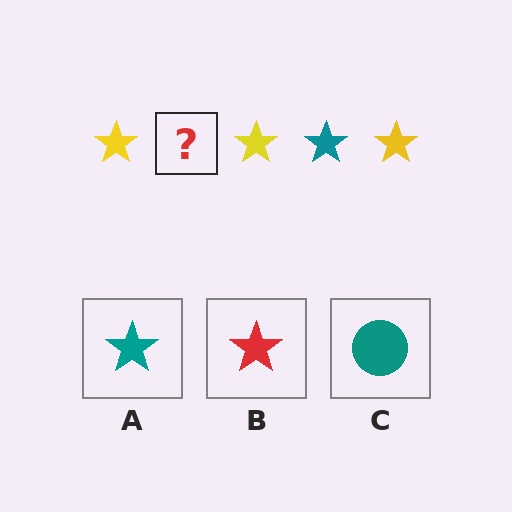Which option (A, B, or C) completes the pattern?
A.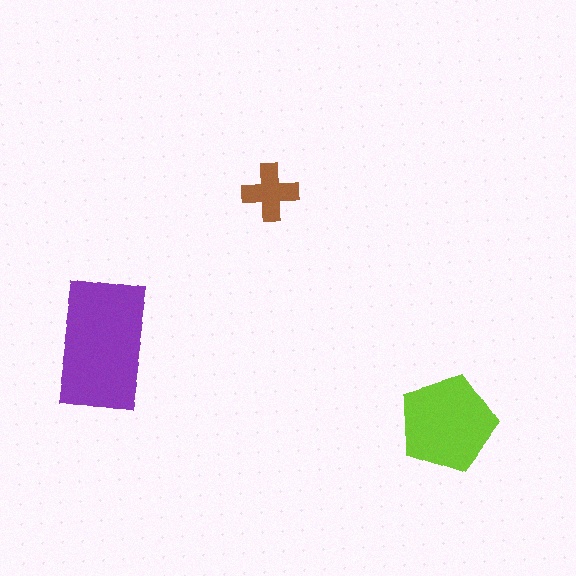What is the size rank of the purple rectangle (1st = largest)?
1st.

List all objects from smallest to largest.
The brown cross, the lime pentagon, the purple rectangle.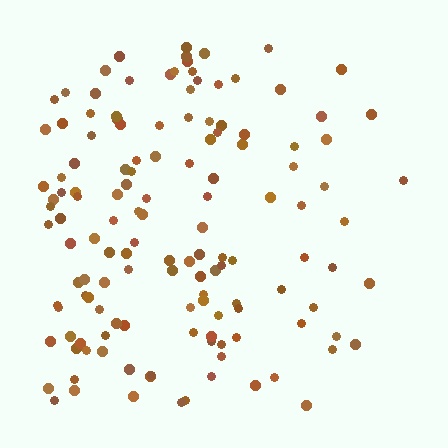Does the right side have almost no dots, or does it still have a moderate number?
Still a moderate number, just noticeably fewer than the left.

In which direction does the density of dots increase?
From right to left, with the left side densest.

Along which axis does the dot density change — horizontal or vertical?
Horizontal.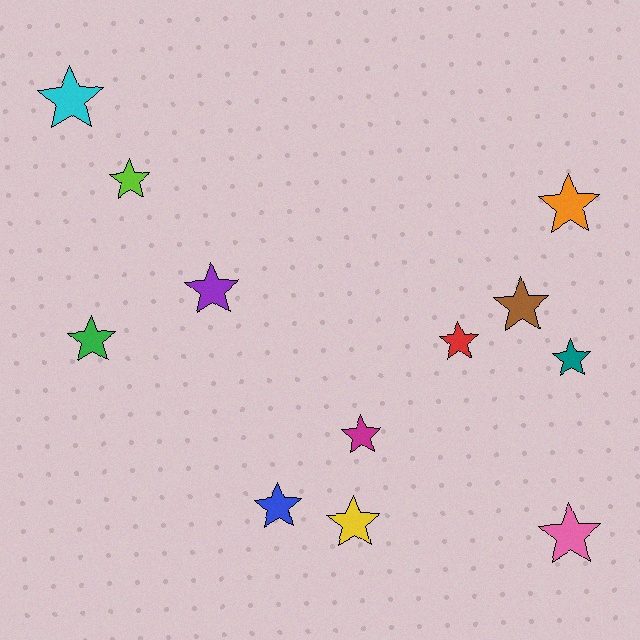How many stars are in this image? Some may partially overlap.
There are 12 stars.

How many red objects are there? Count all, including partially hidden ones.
There is 1 red object.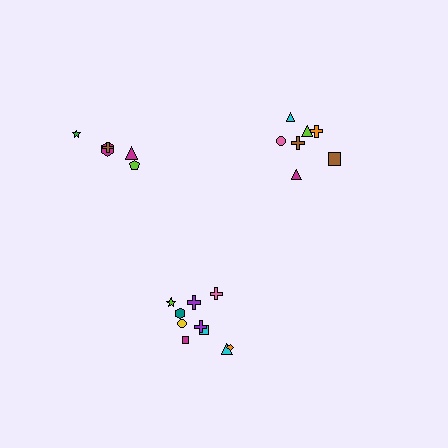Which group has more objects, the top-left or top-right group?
The top-right group.